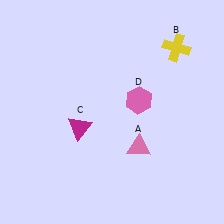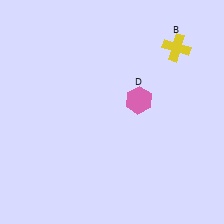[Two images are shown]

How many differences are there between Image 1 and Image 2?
There are 2 differences between the two images.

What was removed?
The magenta triangle (C), the pink triangle (A) were removed in Image 2.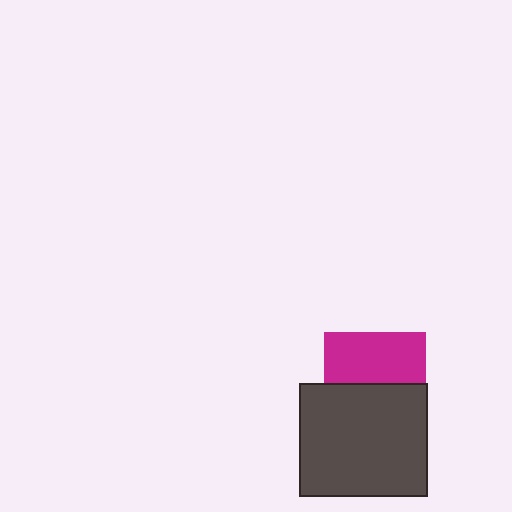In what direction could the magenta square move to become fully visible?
The magenta square could move up. That would shift it out from behind the dark gray rectangle entirely.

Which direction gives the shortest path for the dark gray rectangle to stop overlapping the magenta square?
Moving down gives the shortest separation.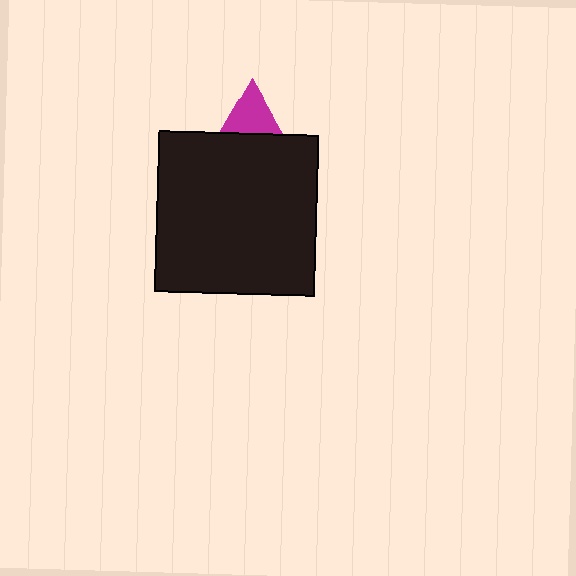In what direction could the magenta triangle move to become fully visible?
The magenta triangle could move up. That would shift it out from behind the black rectangle entirely.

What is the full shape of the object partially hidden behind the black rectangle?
The partially hidden object is a magenta triangle.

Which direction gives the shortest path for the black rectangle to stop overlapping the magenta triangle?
Moving down gives the shortest separation.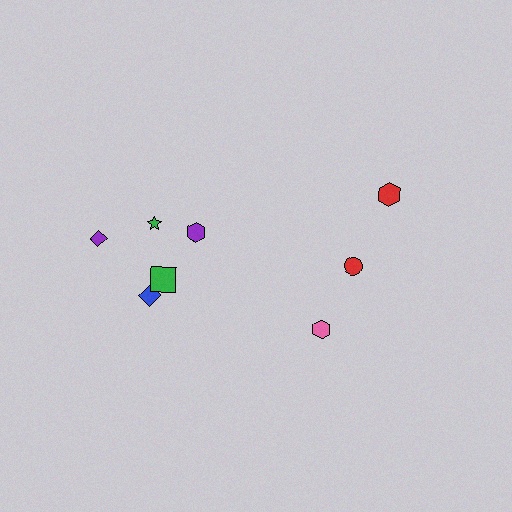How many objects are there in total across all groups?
There are 8 objects.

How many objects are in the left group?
There are 5 objects.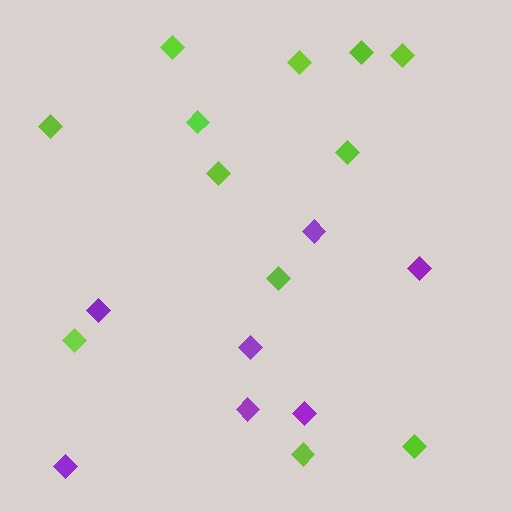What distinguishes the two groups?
There are 2 groups: one group of purple diamonds (7) and one group of lime diamonds (12).